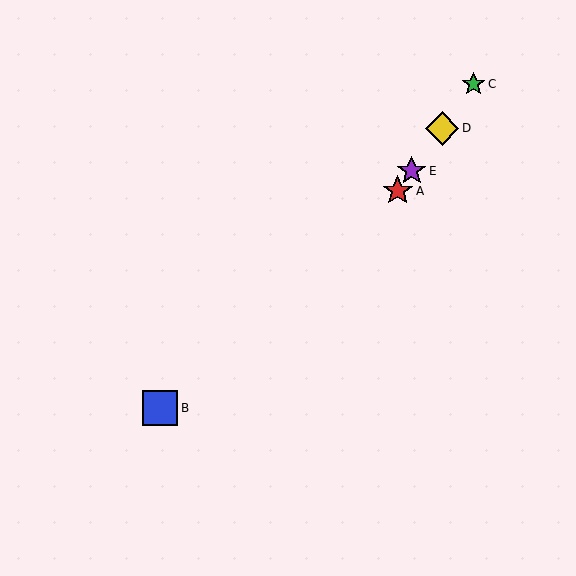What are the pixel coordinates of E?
Object E is at (412, 171).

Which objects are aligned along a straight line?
Objects A, C, D, E are aligned along a straight line.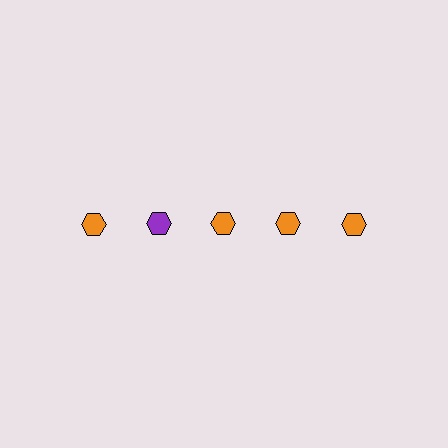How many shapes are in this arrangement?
There are 5 shapes arranged in a grid pattern.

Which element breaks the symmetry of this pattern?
The purple hexagon in the top row, second from left column breaks the symmetry. All other shapes are orange hexagons.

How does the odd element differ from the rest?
It has a different color: purple instead of orange.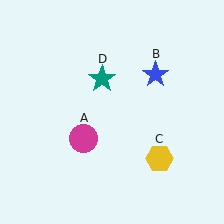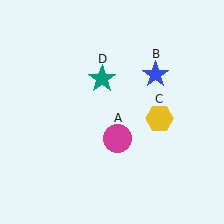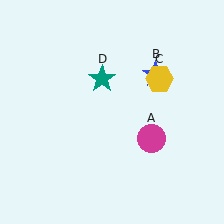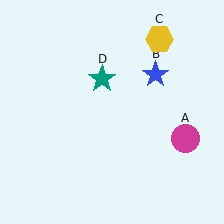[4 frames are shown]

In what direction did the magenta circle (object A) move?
The magenta circle (object A) moved right.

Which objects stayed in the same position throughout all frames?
Blue star (object B) and teal star (object D) remained stationary.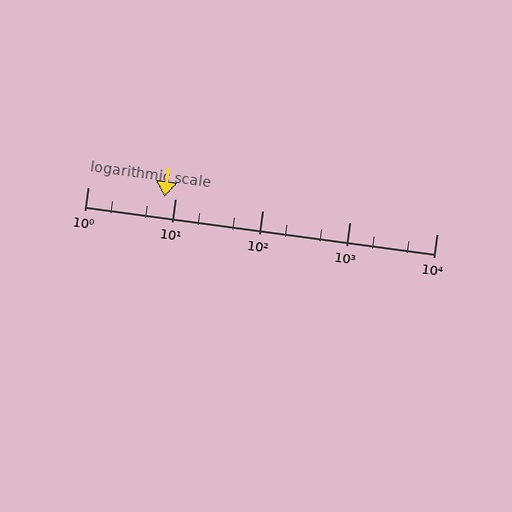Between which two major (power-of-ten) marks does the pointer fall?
The pointer is between 1 and 10.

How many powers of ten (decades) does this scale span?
The scale spans 4 decades, from 1 to 10000.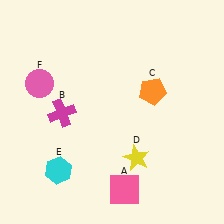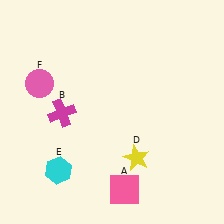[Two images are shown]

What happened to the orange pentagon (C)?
The orange pentagon (C) was removed in Image 2. It was in the top-right area of Image 1.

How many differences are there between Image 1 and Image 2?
There is 1 difference between the two images.